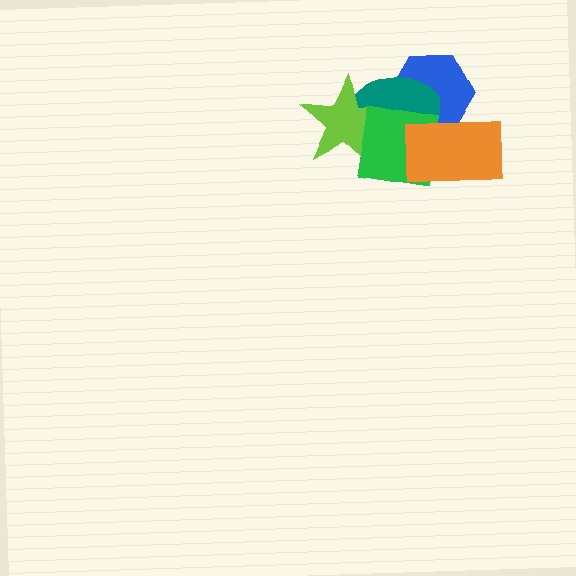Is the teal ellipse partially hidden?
Yes, it is partially covered by another shape.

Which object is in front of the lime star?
The green square is in front of the lime star.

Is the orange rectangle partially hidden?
No, no other shape covers it.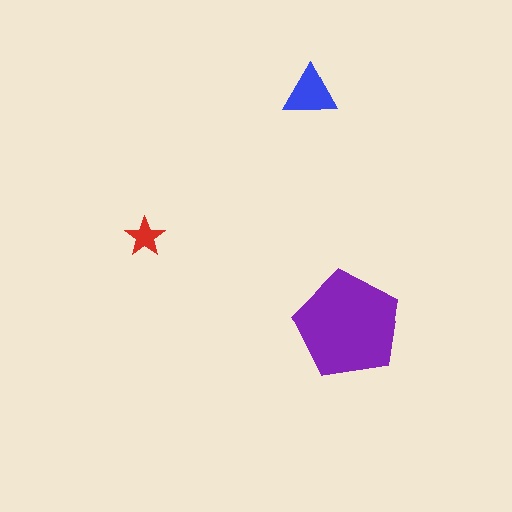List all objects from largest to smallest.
The purple pentagon, the blue triangle, the red star.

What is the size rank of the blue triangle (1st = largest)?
2nd.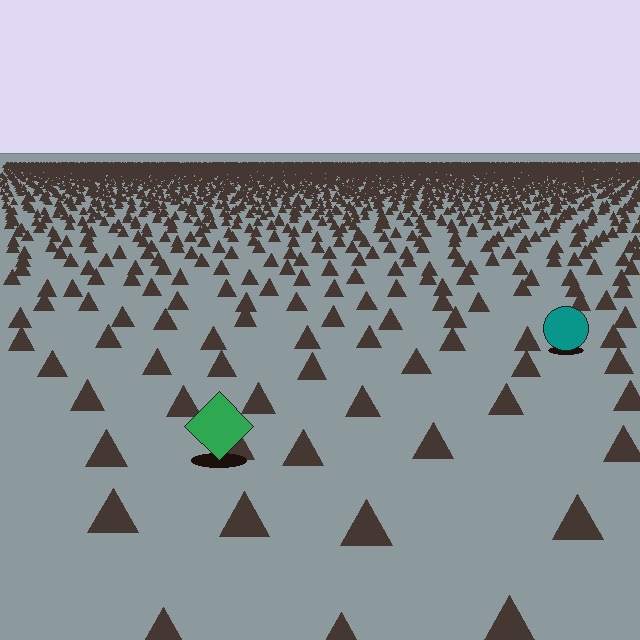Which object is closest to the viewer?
The green diamond is closest. The texture marks near it are larger and more spread out.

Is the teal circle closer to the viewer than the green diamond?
No. The green diamond is closer — you can tell from the texture gradient: the ground texture is coarser near it.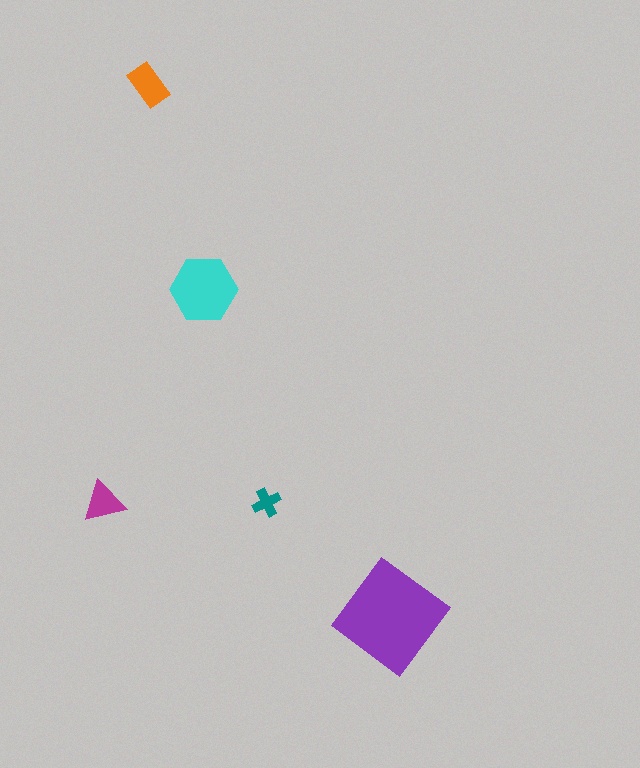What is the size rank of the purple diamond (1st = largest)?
1st.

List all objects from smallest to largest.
The teal cross, the magenta triangle, the orange rectangle, the cyan hexagon, the purple diamond.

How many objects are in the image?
There are 5 objects in the image.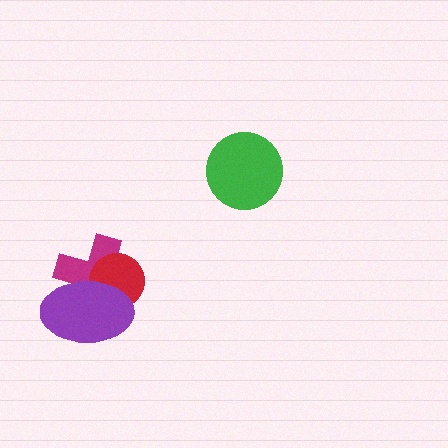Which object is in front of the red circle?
The purple ellipse is in front of the red circle.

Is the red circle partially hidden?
Yes, it is partially covered by another shape.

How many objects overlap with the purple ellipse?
2 objects overlap with the purple ellipse.